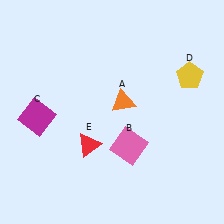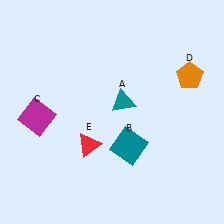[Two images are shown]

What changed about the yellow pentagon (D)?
In Image 1, D is yellow. In Image 2, it changed to orange.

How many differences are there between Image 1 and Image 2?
There are 3 differences between the two images.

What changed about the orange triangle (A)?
In Image 1, A is orange. In Image 2, it changed to teal.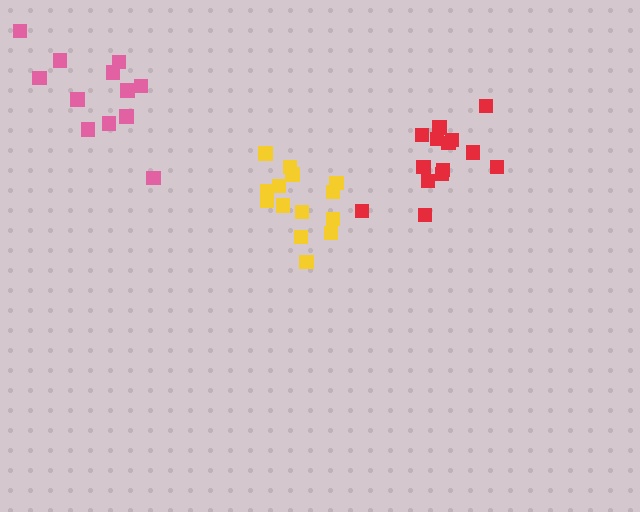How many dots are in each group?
Group 1: 12 dots, Group 2: 14 dots, Group 3: 14 dots (40 total).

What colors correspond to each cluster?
The clusters are colored: pink, yellow, red.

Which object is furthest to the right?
The red cluster is rightmost.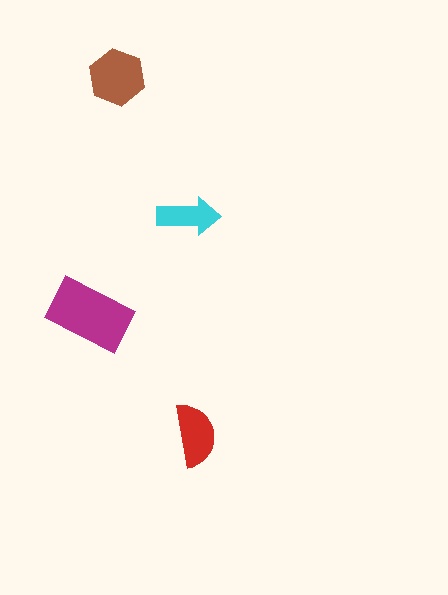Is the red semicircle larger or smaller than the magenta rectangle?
Smaller.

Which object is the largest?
The magenta rectangle.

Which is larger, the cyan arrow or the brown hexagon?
The brown hexagon.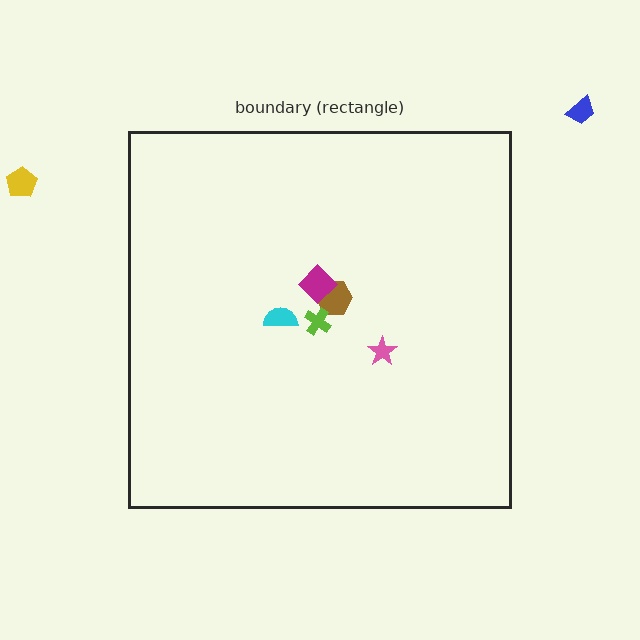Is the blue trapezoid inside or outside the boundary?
Outside.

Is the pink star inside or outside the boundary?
Inside.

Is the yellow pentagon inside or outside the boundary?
Outside.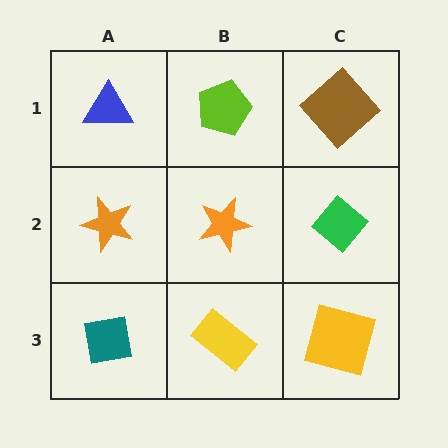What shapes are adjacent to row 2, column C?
A brown diamond (row 1, column C), a yellow square (row 3, column C), an orange star (row 2, column B).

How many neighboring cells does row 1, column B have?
3.